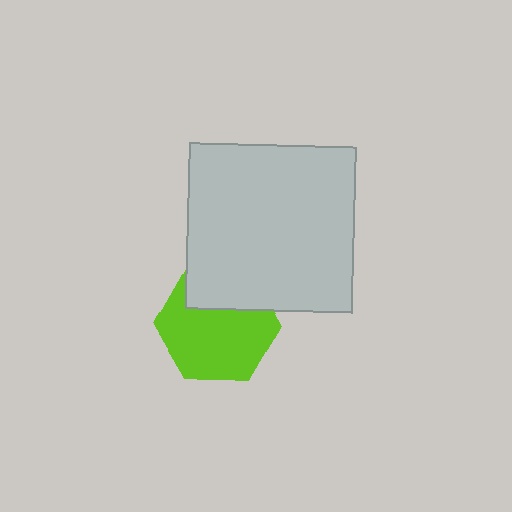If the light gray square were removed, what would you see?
You would see the complete lime hexagon.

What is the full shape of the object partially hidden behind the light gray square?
The partially hidden object is a lime hexagon.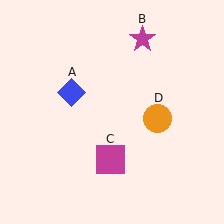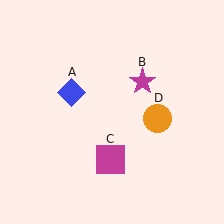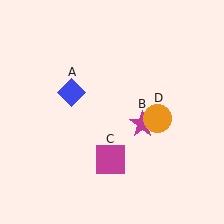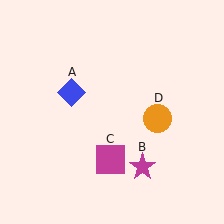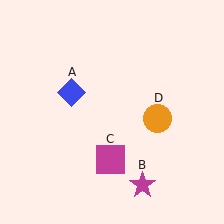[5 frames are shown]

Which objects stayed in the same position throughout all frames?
Blue diamond (object A) and magenta square (object C) and orange circle (object D) remained stationary.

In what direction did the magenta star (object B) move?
The magenta star (object B) moved down.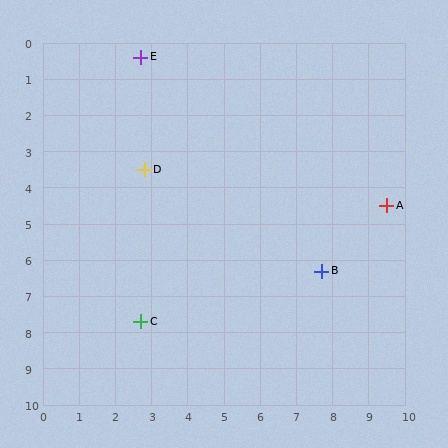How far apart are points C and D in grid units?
Points C and D are about 4.2 grid units apart.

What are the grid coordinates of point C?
Point C is at approximately (2.7, 7.7).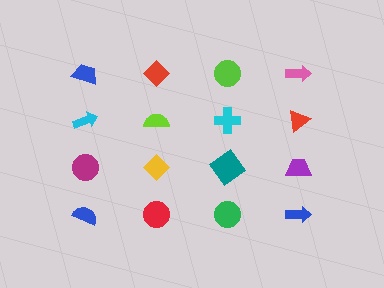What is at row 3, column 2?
A yellow diamond.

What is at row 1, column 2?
A red diamond.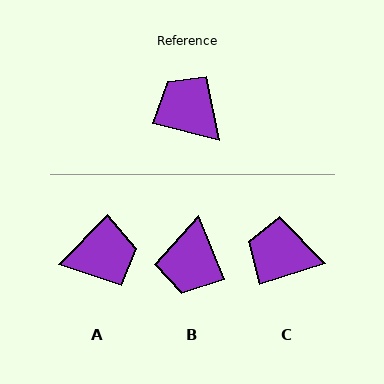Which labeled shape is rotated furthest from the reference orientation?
B, about 127 degrees away.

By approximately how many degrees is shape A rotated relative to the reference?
Approximately 120 degrees clockwise.